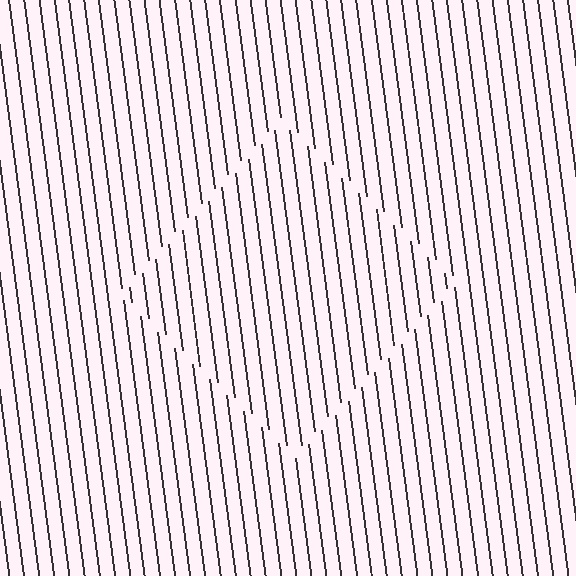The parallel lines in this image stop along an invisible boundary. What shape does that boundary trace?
An illusory square. The interior of the shape contains the same grating, shifted by half a period — the contour is defined by the phase discontinuity where line-ends from the inner and outer gratings abut.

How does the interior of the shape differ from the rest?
The interior of the shape contains the same grating, shifted by half a period — the contour is defined by the phase discontinuity where line-ends from the inner and outer gratings abut.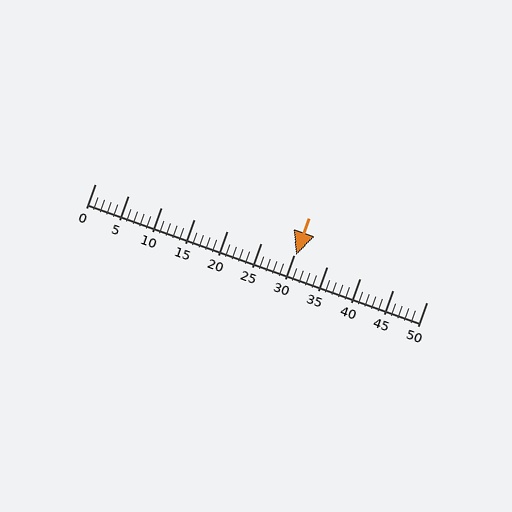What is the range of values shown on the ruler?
The ruler shows values from 0 to 50.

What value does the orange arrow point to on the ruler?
The orange arrow points to approximately 30.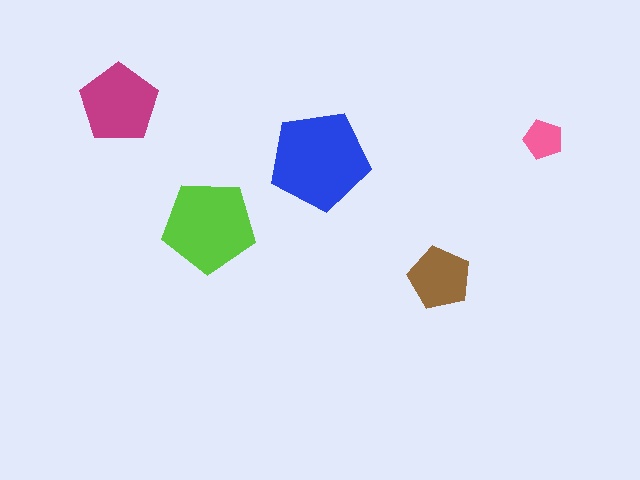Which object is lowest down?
The brown pentagon is bottommost.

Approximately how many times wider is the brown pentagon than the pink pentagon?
About 1.5 times wider.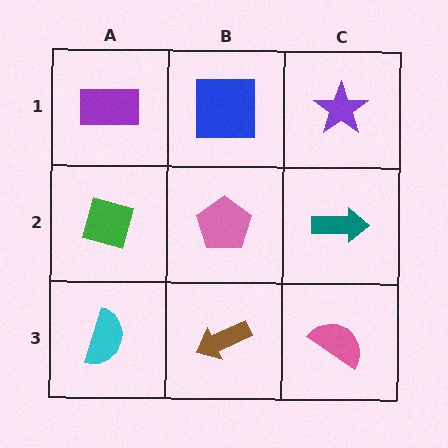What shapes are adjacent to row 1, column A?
A green diamond (row 2, column A), a blue square (row 1, column B).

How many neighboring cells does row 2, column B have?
4.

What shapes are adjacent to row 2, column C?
A purple star (row 1, column C), a pink semicircle (row 3, column C), a pink pentagon (row 2, column B).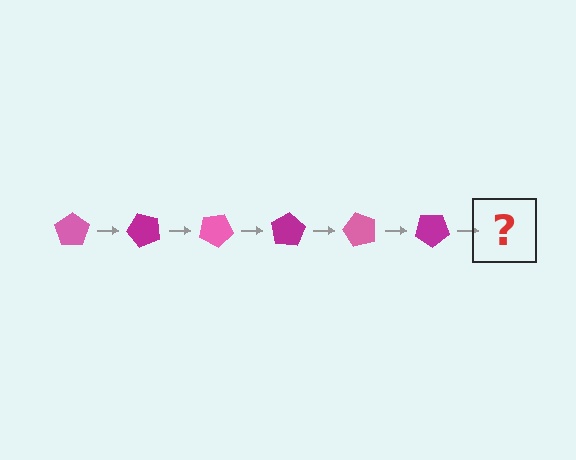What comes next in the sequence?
The next element should be a pink pentagon, rotated 300 degrees from the start.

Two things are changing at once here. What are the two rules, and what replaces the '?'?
The two rules are that it rotates 50 degrees each step and the color cycles through pink and magenta. The '?' should be a pink pentagon, rotated 300 degrees from the start.